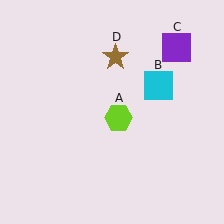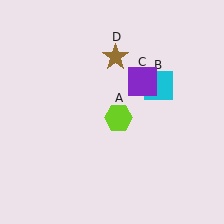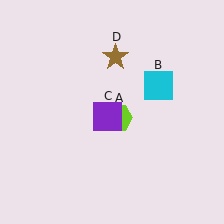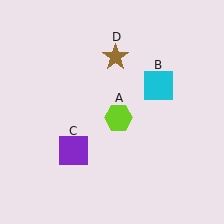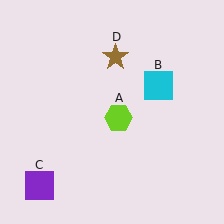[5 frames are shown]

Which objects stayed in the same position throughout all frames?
Lime hexagon (object A) and cyan square (object B) and brown star (object D) remained stationary.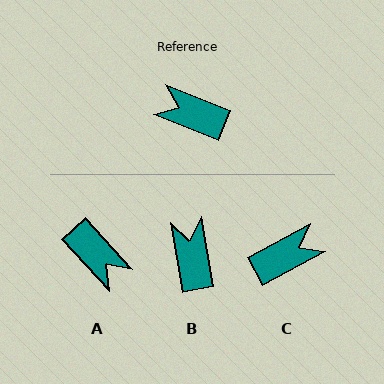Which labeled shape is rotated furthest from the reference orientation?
A, about 154 degrees away.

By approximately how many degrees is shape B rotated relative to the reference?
Approximately 58 degrees clockwise.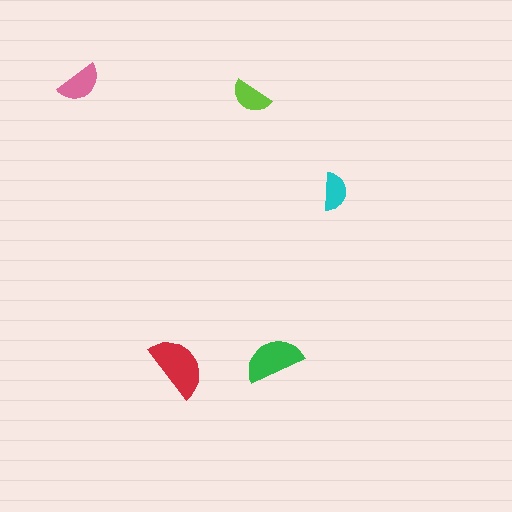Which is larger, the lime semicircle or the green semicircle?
The green one.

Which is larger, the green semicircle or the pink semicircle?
The green one.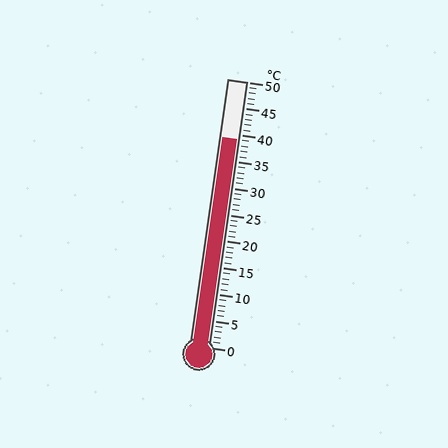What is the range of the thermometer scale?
The thermometer scale ranges from 0°C to 50°C.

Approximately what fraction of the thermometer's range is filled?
The thermometer is filled to approximately 80% of its range.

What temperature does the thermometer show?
The thermometer shows approximately 39°C.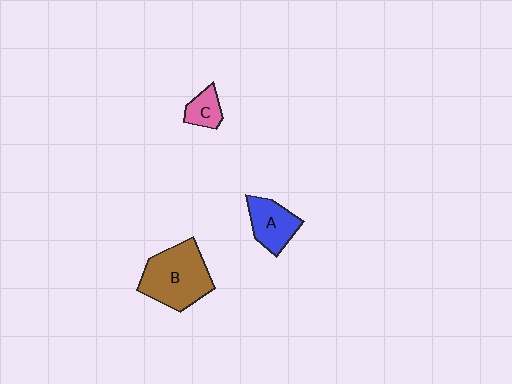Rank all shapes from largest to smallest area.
From largest to smallest: B (brown), A (blue), C (pink).